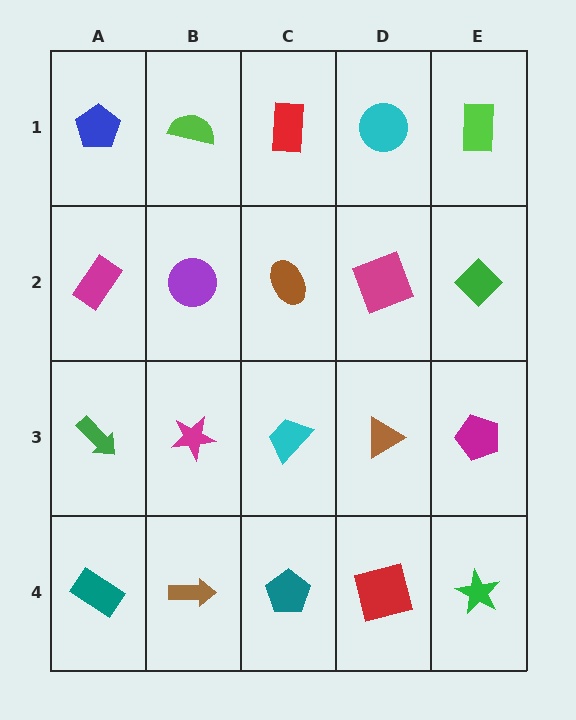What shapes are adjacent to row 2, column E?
A lime rectangle (row 1, column E), a magenta pentagon (row 3, column E), a magenta square (row 2, column D).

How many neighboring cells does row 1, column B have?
3.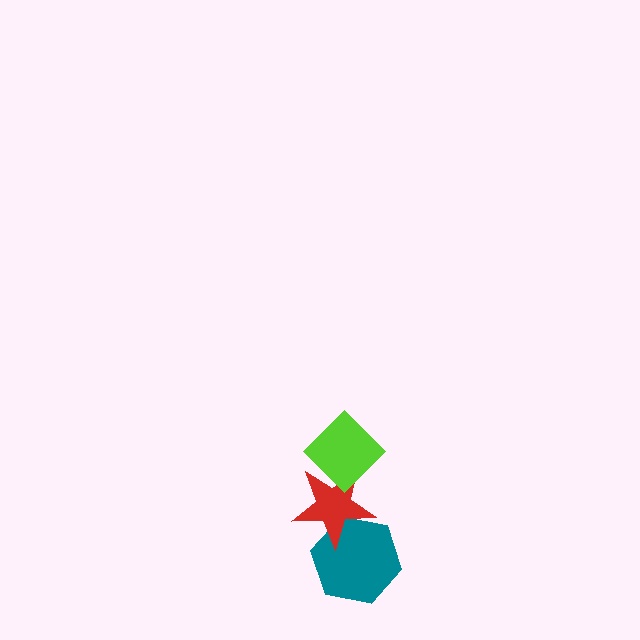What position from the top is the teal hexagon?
The teal hexagon is 3rd from the top.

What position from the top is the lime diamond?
The lime diamond is 1st from the top.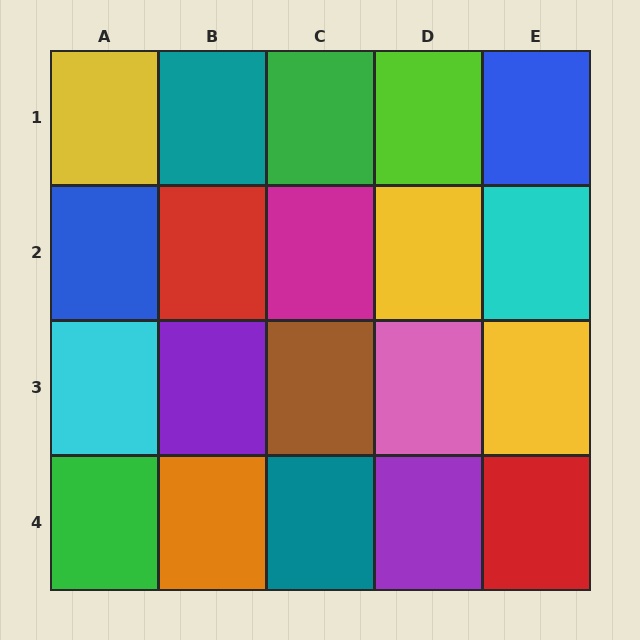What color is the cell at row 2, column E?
Cyan.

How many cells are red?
2 cells are red.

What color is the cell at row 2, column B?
Red.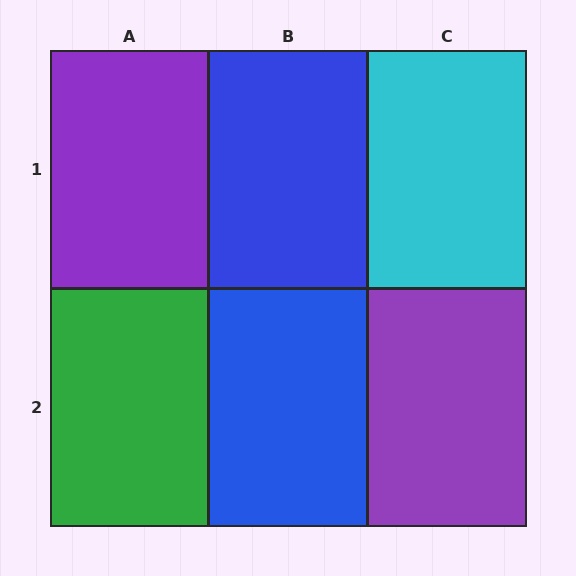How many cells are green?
1 cell is green.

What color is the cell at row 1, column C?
Cyan.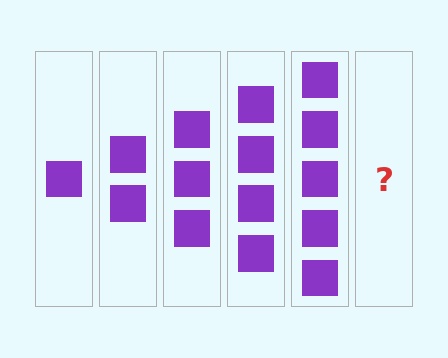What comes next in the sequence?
The next element should be 6 squares.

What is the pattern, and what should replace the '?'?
The pattern is that each step adds one more square. The '?' should be 6 squares.